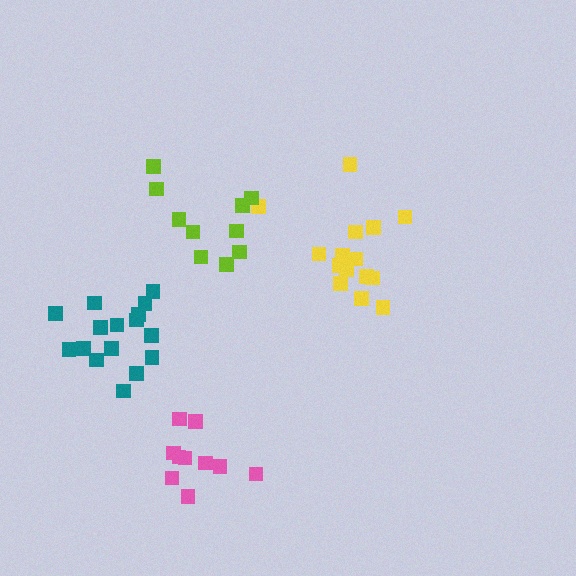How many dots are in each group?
Group 1: 16 dots, Group 2: 16 dots, Group 3: 10 dots, Group 4: 10 dots (52 total).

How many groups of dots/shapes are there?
There are 4 groups.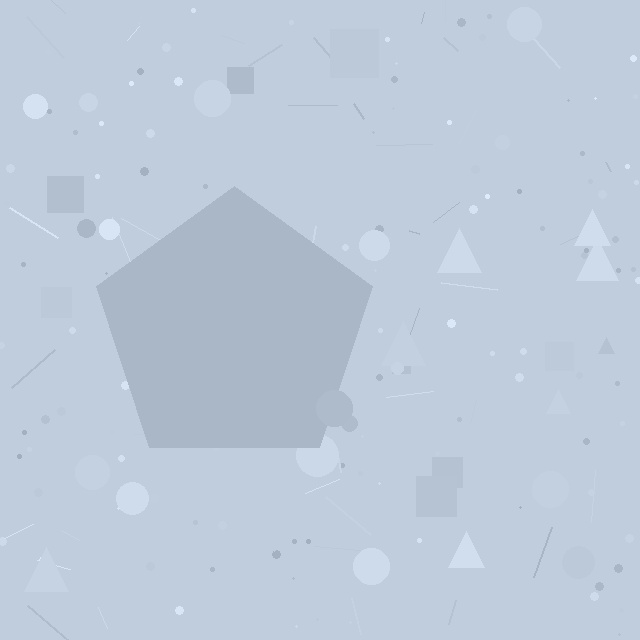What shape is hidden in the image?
A pentagon is hidden in the image.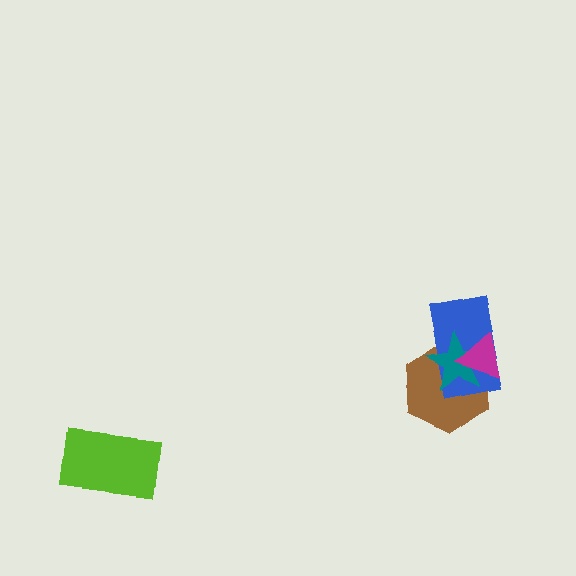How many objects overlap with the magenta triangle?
3 objects overlap with the magenta triangle.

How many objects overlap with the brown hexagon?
3 objects overlap with the brown hexagon.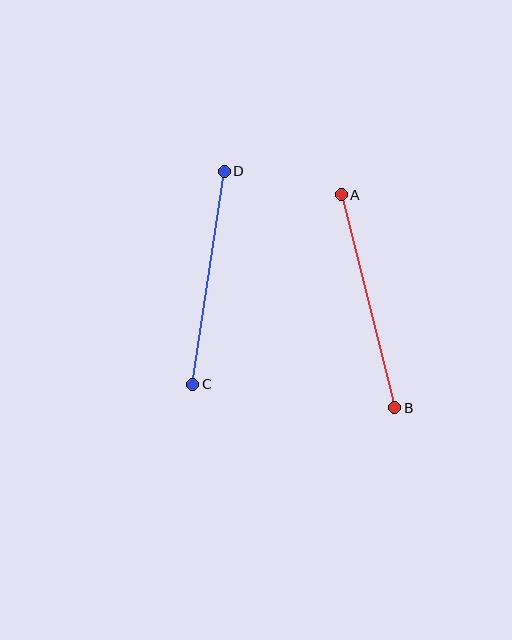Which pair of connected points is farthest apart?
Points A and B are farthest apart.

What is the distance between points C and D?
The distance is approximately 215 pixels.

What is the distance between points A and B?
The distance is approximately 220 pixels.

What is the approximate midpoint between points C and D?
The midpoint is at approximately (209, 278) pixels.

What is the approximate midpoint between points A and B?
The midpoint is at approximately (368, 301) pixels.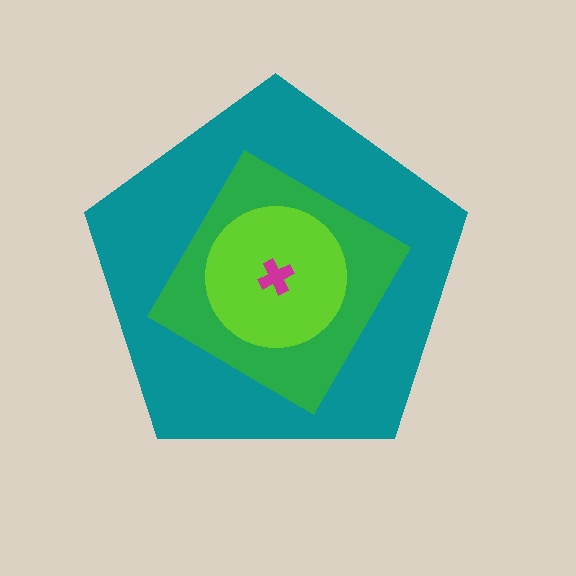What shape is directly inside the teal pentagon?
The green diamond.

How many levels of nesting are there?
4.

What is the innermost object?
The magenta cross.